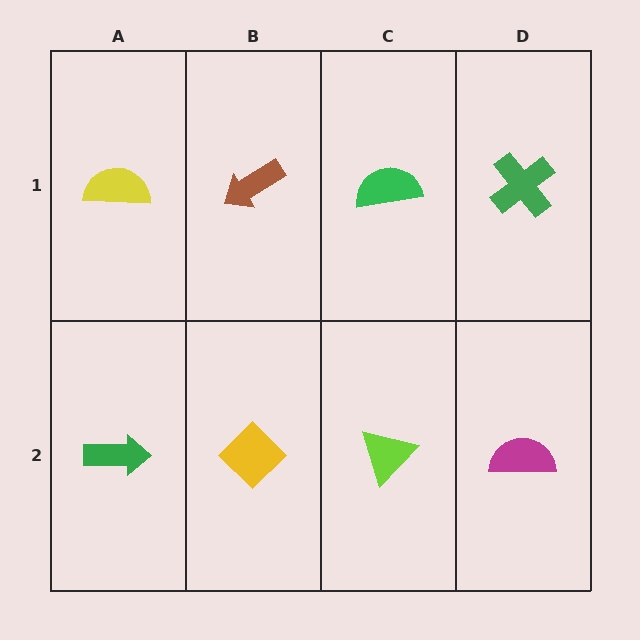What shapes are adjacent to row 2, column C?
A green semicircle (row 1, column C), a yellow diamond (row 2, column B), a magenta semicircle (row 2, column D).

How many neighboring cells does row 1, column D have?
2.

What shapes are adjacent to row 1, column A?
A green arrow (row 2, column A), a brown arrow (row 1, column B).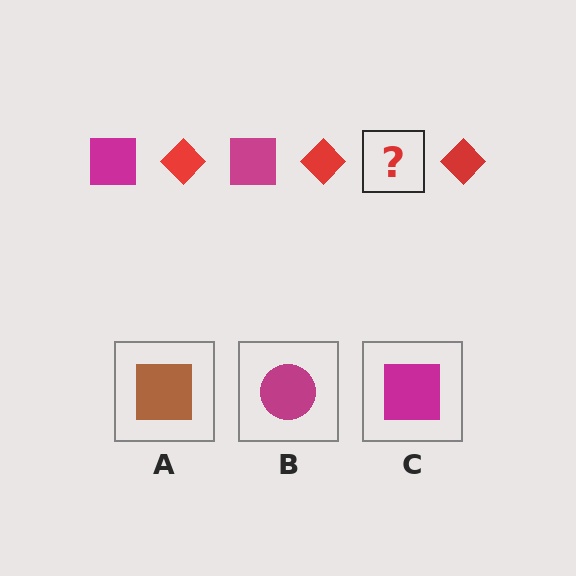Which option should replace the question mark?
Option C.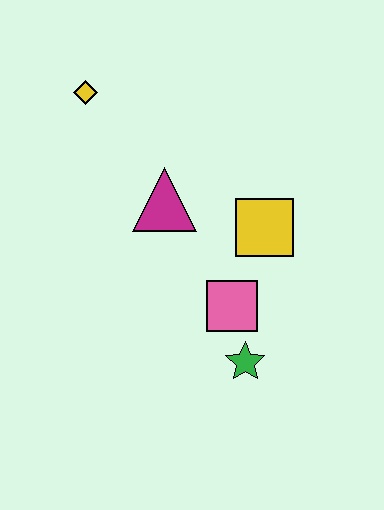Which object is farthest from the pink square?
The yellow diamond is farthest from the pink square.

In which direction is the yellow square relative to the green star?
The yellow square is above the green star.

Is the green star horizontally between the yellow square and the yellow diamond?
Yes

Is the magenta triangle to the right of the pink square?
No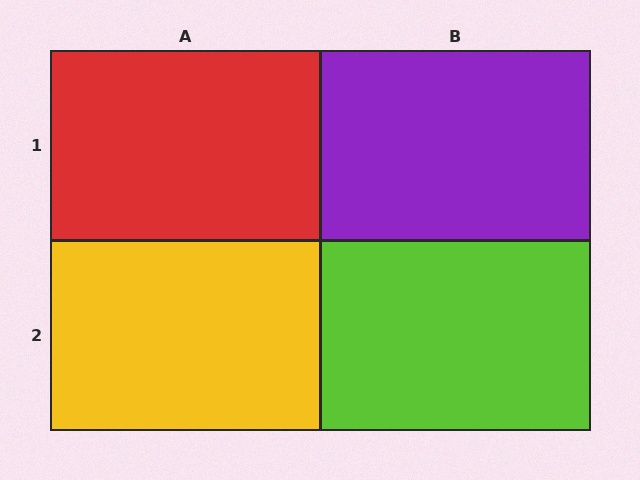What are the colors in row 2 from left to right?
Yellow, lime.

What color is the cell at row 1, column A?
Red.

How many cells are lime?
1 cell is lime.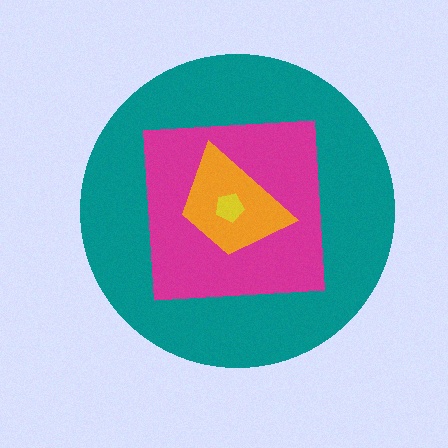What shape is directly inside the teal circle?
The magenta square.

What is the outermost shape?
The teal circle.